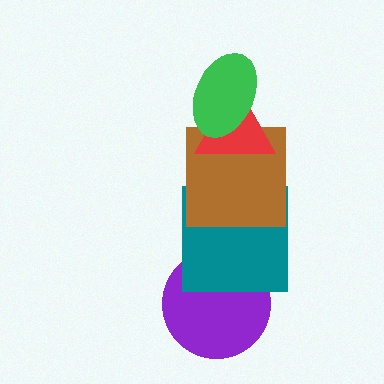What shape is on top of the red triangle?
The green ellipse is on top of the red triangle.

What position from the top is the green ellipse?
The green ellipse is 1st from the top.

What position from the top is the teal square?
The teal square is 4th from the top.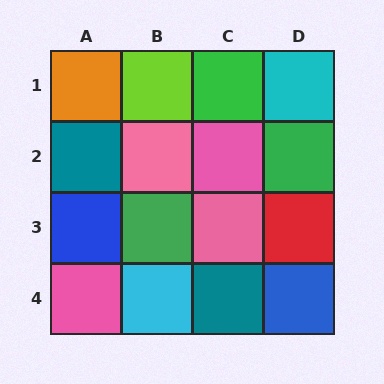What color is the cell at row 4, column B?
Cyan.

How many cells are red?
1 cell is red.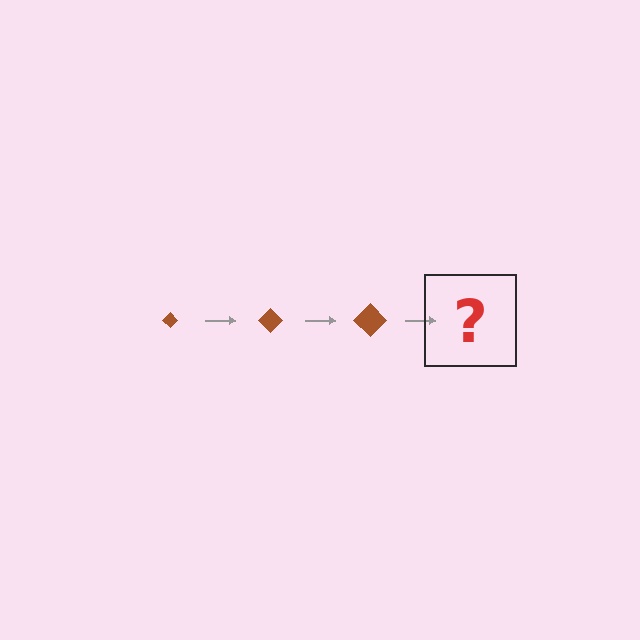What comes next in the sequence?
The next element should be a brown diamond, larger than the previous one.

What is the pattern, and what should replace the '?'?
The pattern is that the diamond gets progressively larger each step. The '?' should be a brown diamond, larger than the previous one.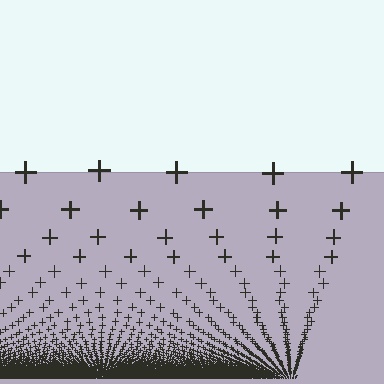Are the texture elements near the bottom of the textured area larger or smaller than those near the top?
Smaller. The gradient is inverted — elements near the bottom are smaller and denser.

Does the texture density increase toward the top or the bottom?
Density increases toward the bottom.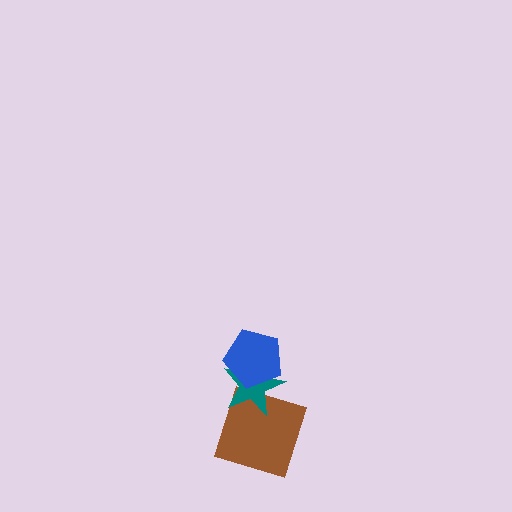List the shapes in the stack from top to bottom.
From top to bottom: the blue pentagon, the teal star, the brown square.